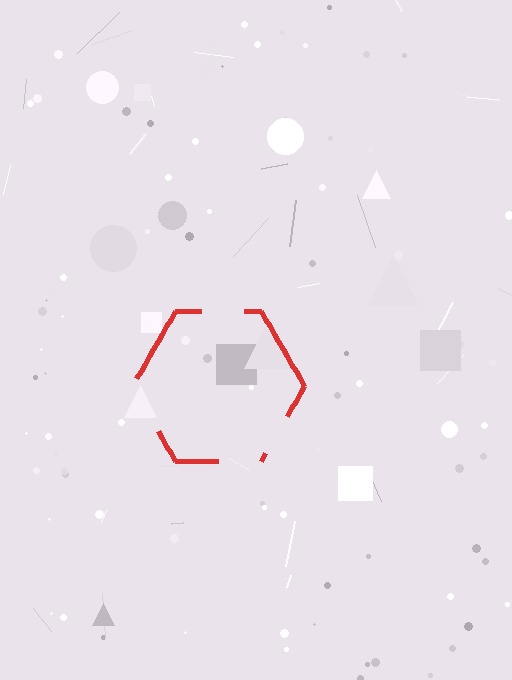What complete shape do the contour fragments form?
The contour fragments form a hexagon.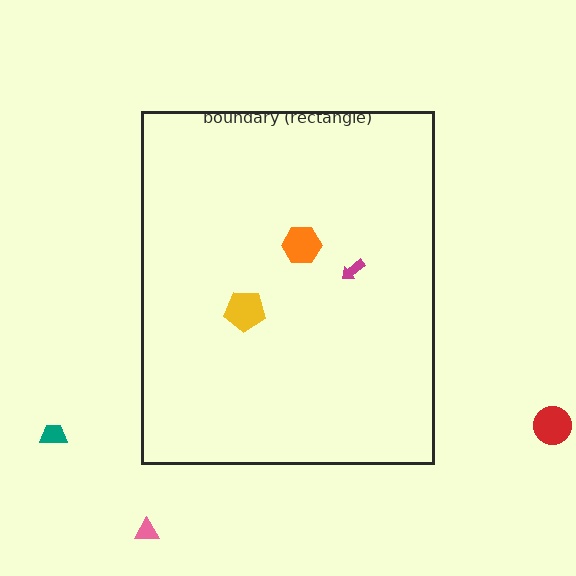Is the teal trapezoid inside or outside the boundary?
Outside.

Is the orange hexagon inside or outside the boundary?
Inside.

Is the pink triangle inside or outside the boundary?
Outside.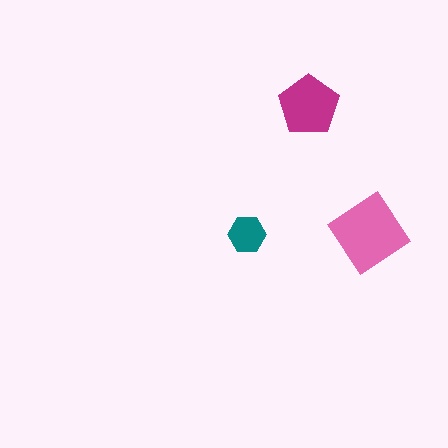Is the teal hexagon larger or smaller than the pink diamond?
Smaller.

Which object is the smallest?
The teal hexagon.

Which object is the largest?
The pink diamond.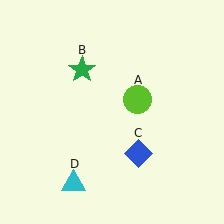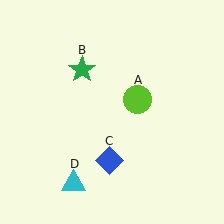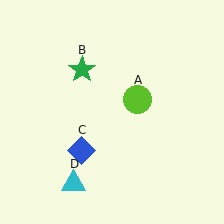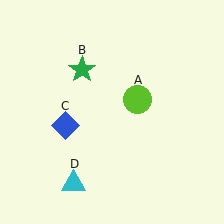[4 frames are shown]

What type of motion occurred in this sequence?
The blue diamond (object C) rotated clockwise around the center of the scene.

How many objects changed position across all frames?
1 object changed position: blue diamond (object C).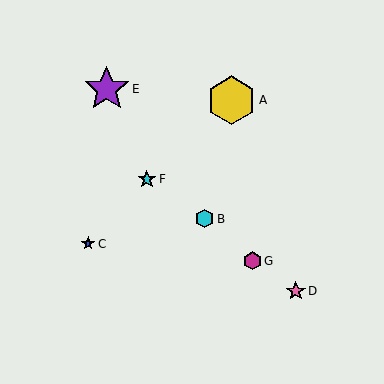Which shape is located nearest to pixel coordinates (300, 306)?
The pink star (labeled D) at (296, 291) is nearest to that location.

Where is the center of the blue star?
The center of the blue star is at (88, 244).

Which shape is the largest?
The yellow hexagon (labeled A) is the largest.